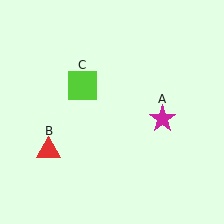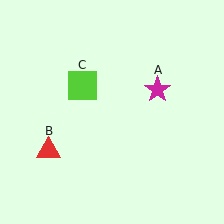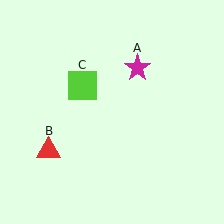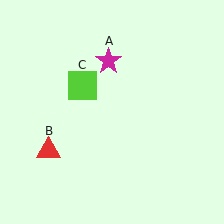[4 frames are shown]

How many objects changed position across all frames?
1 object changed position: magenta star (object A).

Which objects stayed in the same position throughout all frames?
Red triangle (object B) and lime square (object C) remained stationary.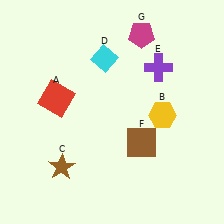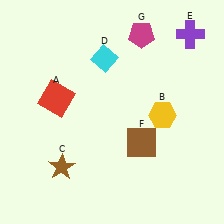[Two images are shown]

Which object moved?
The purple cross (E) moved up.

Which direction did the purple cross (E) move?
The purple cross (E) moved up.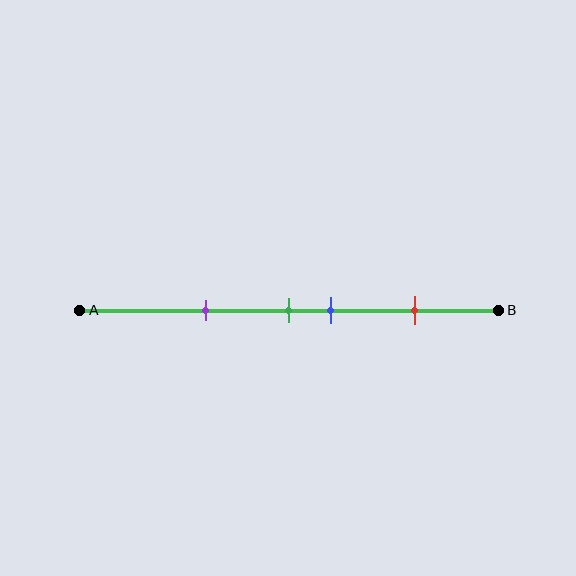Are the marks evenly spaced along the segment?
No, the marks are not evenly spaced.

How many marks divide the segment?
There are 4 marks dividing the segment.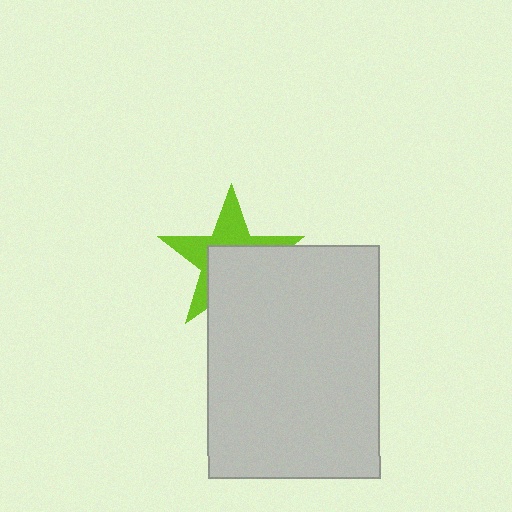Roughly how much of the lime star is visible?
About half of it is visible (roughly 49%).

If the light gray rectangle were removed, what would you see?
You would see the complete lime star.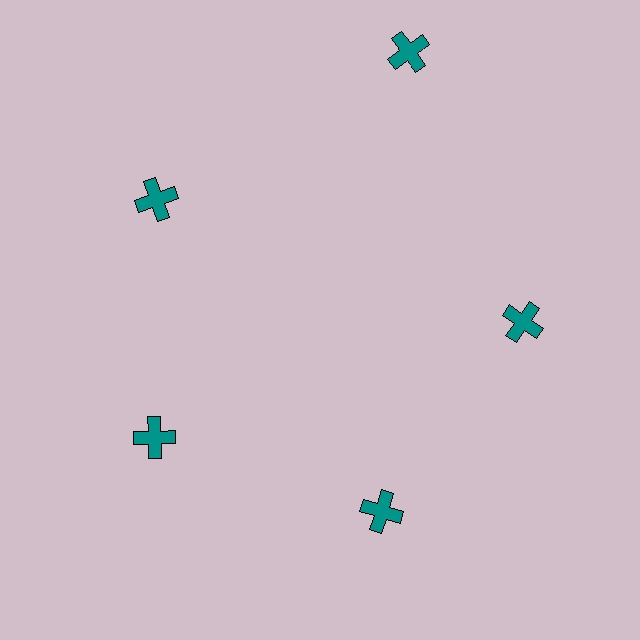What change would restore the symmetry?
The symmetry would be restored by moving it inward, back onto the ring so that all 5 crosses sit at equal angles and equal distance from the center.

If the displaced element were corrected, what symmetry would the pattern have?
It would have 5-fold rotational symmetry — the pattern would map onto itself every 72 degrees.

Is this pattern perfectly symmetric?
No. The 5 teal crosses are arranged in a ring, but one element near the 1 o'clock position is pushed outward from the center, breaking the 5-fold rotational symmetry.